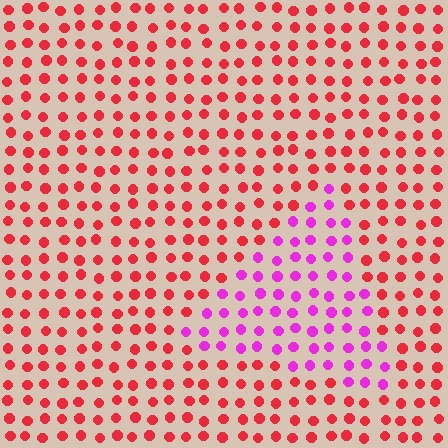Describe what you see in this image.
The image is filled with small red elements in a uniform arrangement. A triangle-shaped region is visible where the elements are tinted to a slightly different hue, forming a subtle color boundary.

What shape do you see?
I see a triangle.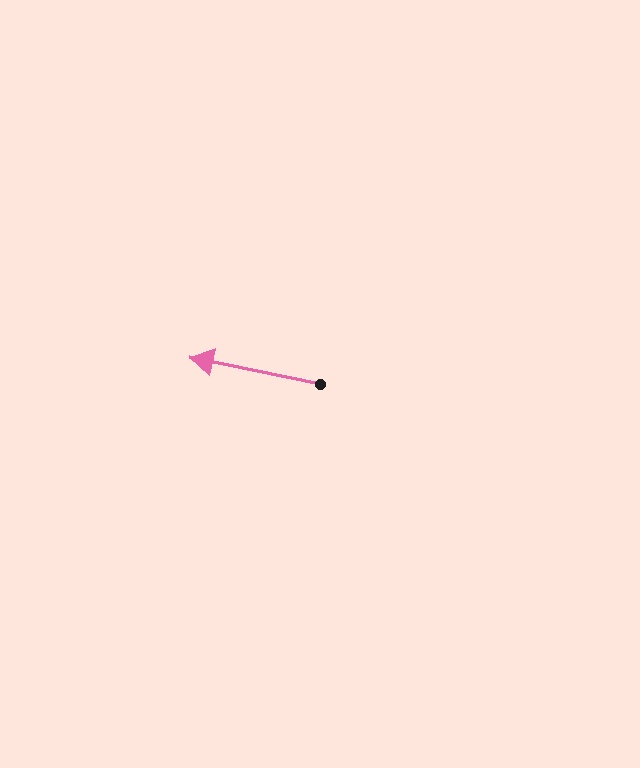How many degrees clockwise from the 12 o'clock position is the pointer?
Approximately 282 degrees.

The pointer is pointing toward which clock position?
Roughly 9 o'clock.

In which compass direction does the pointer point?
West.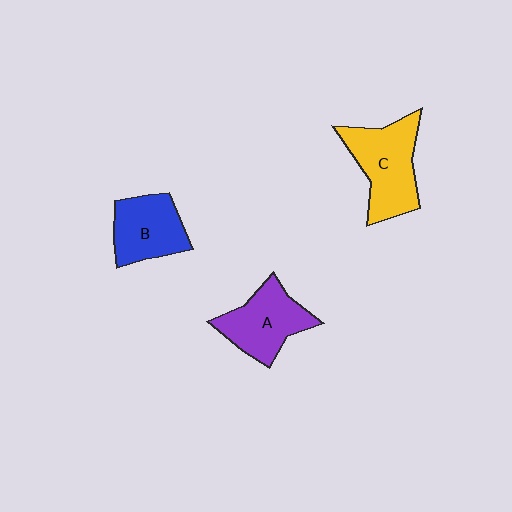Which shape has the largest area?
Shape C (yellow).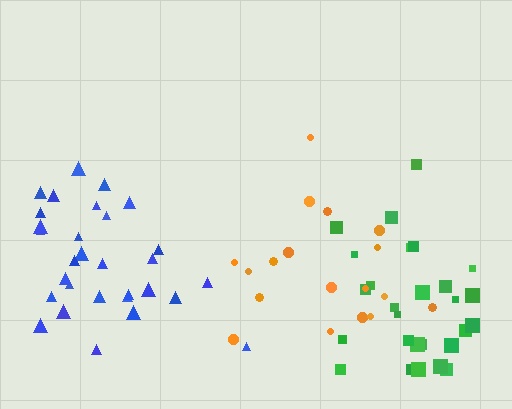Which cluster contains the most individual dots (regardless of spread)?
Blue (30).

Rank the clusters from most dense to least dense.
blue, green, orange.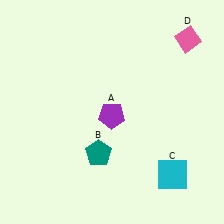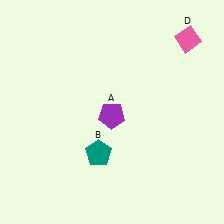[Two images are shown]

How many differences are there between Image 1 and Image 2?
There is 1 difference between the two images.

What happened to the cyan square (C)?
The cyan square (C) was removed in Image 2. It was in the bottom-right area of Image 1.